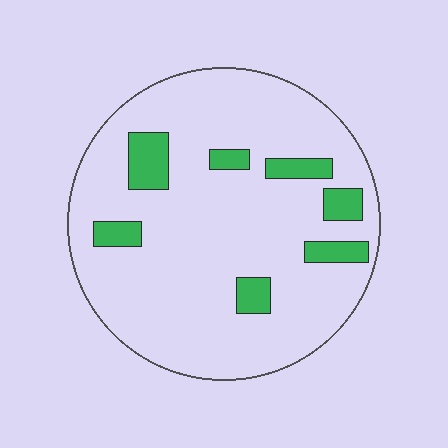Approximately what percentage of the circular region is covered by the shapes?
Approximately 15%.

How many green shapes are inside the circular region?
7.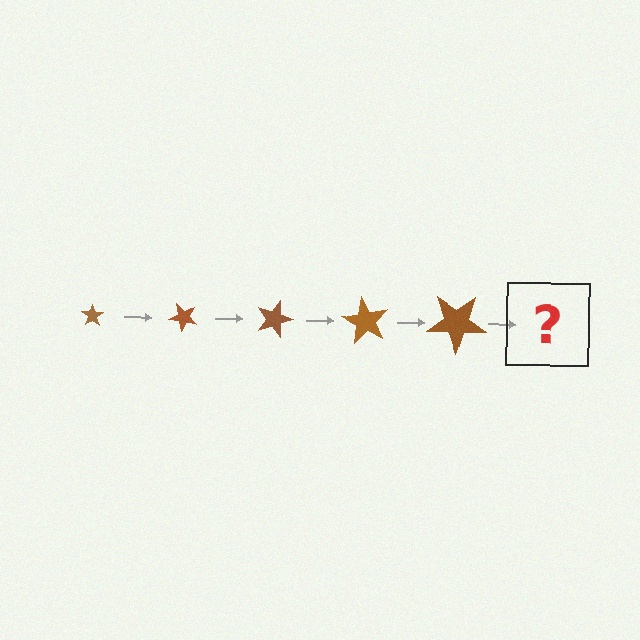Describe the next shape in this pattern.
It should be a star, larger than the previous one and rotated 225 degrees from the start.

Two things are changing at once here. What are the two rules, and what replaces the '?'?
The two rules are that the star grows larger each step and it rotates 45 degrees each step. The '?' should be a star, larger than the previous one and rotated 225 degrees from the start.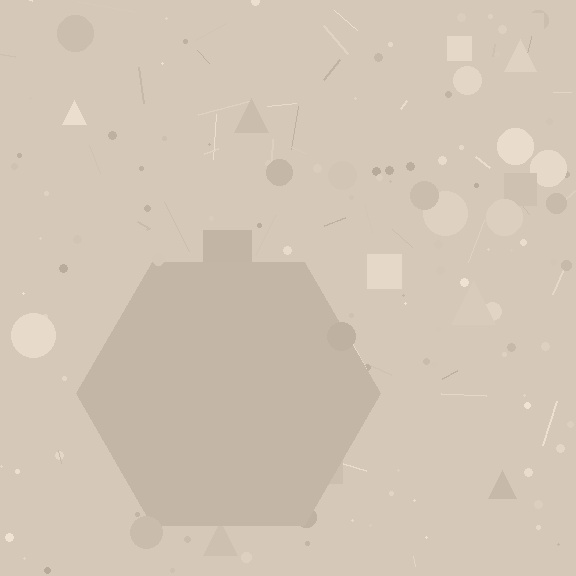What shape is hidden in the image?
A hexagon is hidden in the image.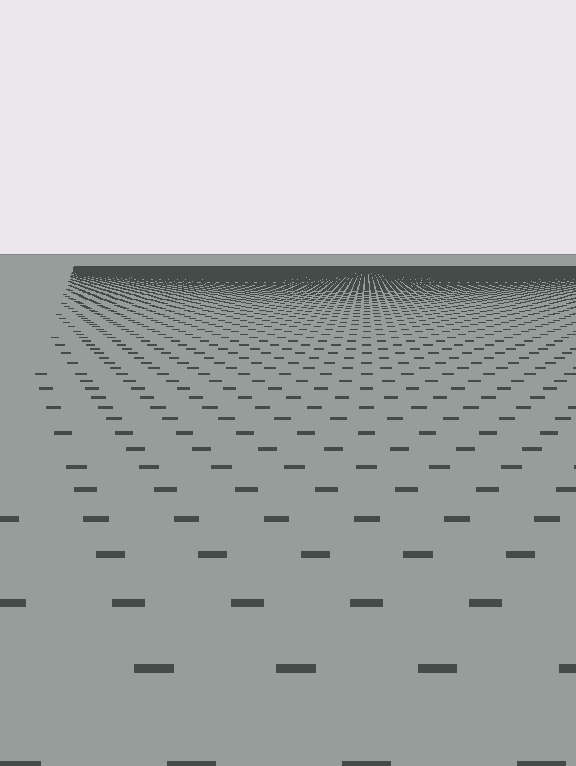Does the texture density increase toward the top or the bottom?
Density increases toward the top.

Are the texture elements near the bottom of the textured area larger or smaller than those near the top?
Larger. Near the bottom, elements are closer to the viewer and appear at a bigger on-screen size.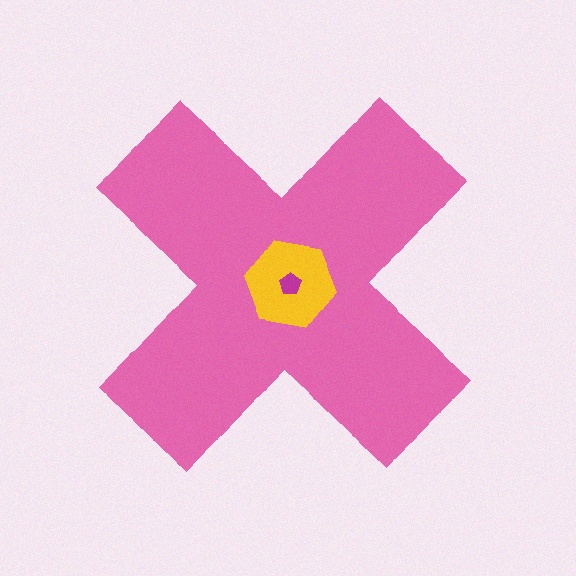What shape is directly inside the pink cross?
The yellow hexagon.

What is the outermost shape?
The pink cross.